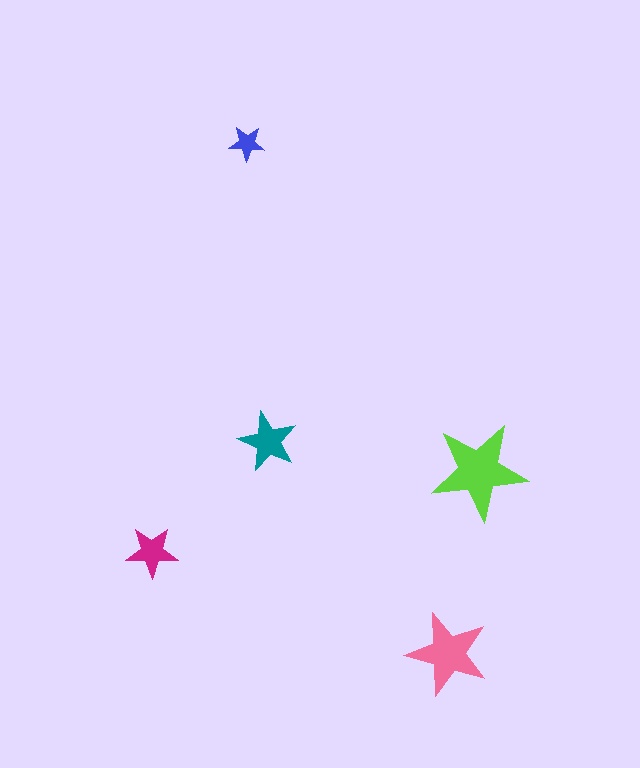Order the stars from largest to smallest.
the lime one, the pink one, the teal one, the magenta one, the blue one.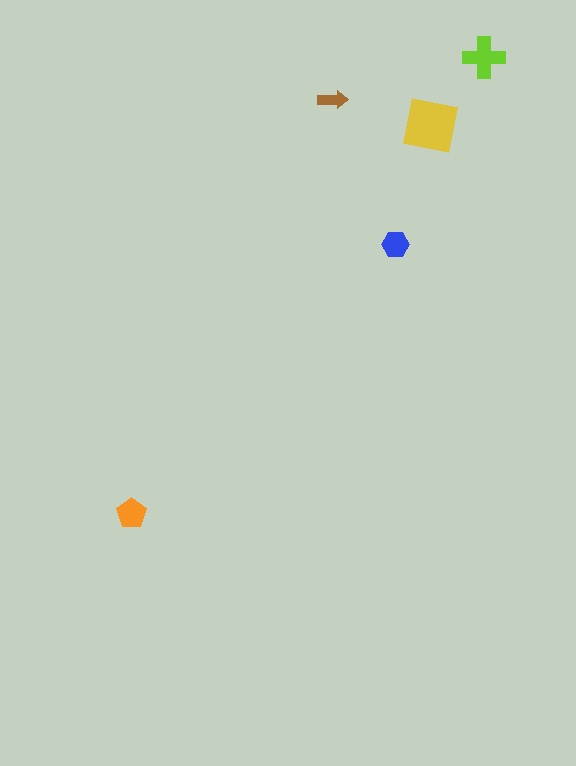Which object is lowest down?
The orange pentagon is bottommost.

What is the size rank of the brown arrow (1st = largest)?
5th.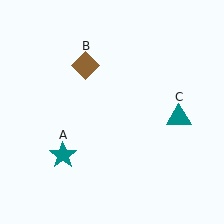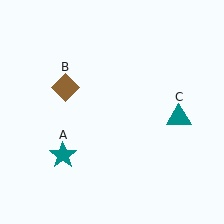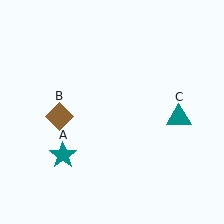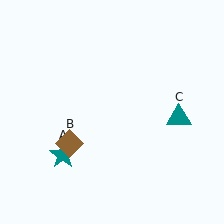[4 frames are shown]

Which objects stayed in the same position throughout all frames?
Teal star (object A) and teal triangle (object C) remained stationary.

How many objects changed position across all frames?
1 object changed position: brown diamond (object B).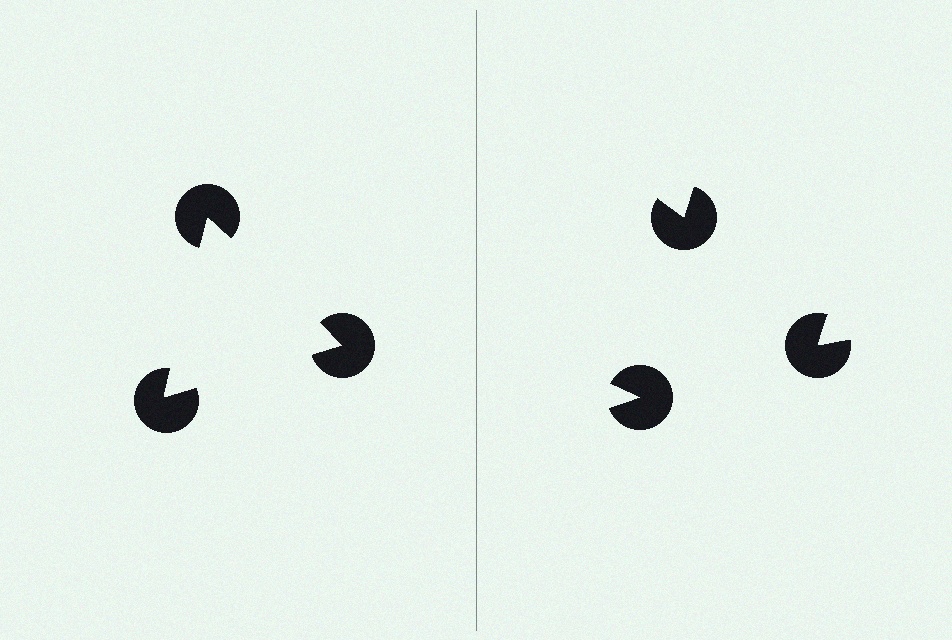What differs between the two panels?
The pac-man discs are positioned identically on both sides; only the wedge orientations differ. On the left they align to a triangle; on the right they are misaligned.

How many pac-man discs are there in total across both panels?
6 — 3 on each side.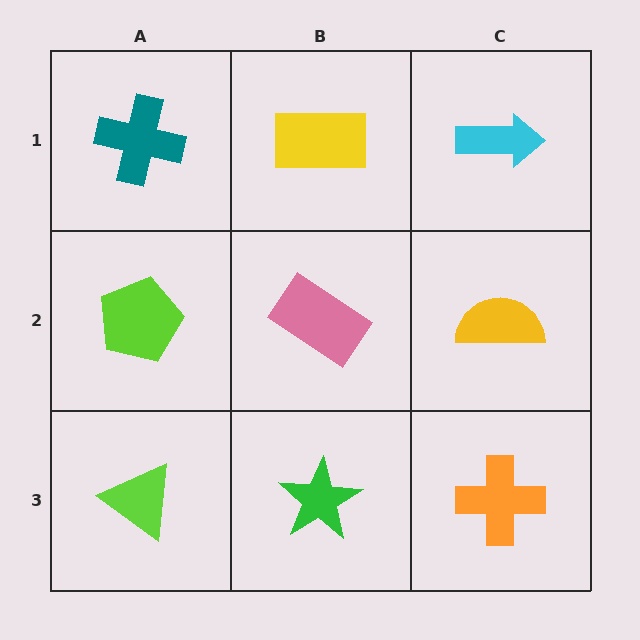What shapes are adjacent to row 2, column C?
A cyan arrow (row 1, column C), an orange cross (row 3, column C), a pink rectangle (row 2, column B).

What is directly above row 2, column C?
A cyan arrow.